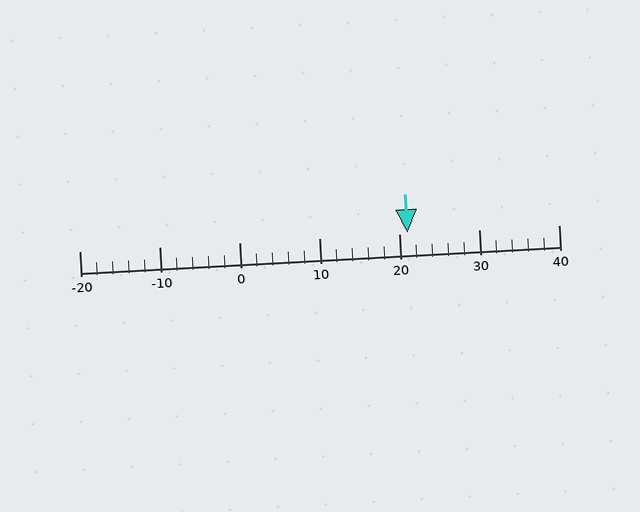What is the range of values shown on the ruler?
The ruler shows values from -20 to 40.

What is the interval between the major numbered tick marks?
The major tick marks are spaced 10 units apart.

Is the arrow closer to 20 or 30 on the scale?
The arrow is closer to 20.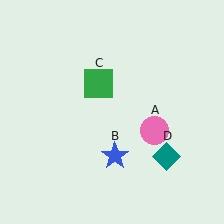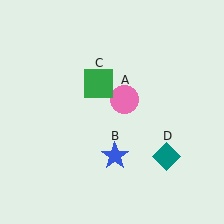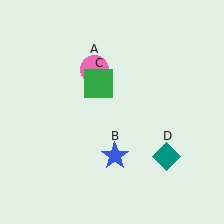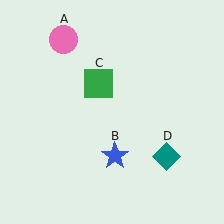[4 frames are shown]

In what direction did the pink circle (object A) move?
The pink circle (object A) moved up and to the left.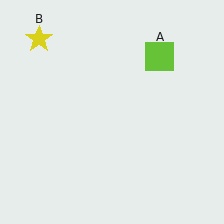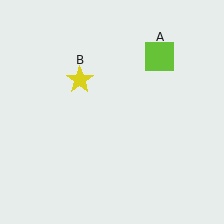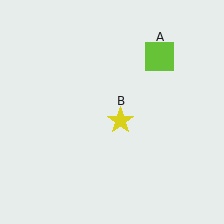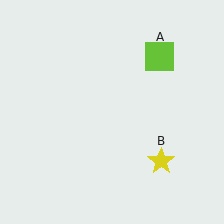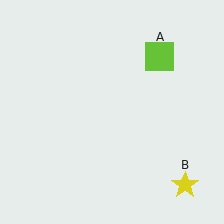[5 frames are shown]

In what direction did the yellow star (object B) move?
The yellow star (object B) moved down and to the right.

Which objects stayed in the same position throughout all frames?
Lime square (object A) remained stationary.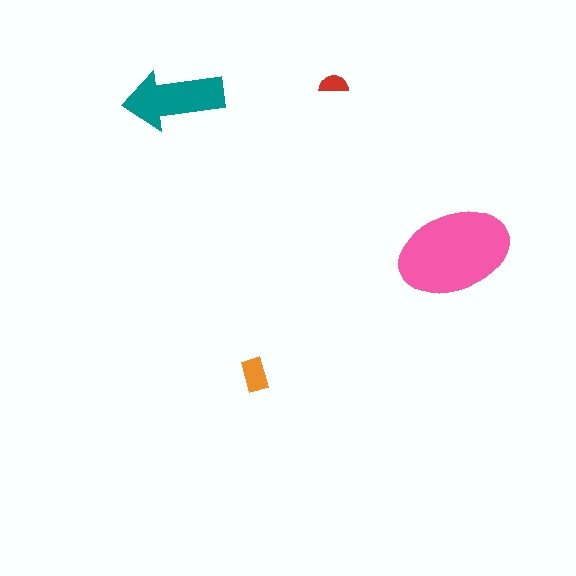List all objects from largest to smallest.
The pink ellipse, the teal arrow, the orange rectangle, the red semicircle.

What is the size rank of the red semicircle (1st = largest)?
4th.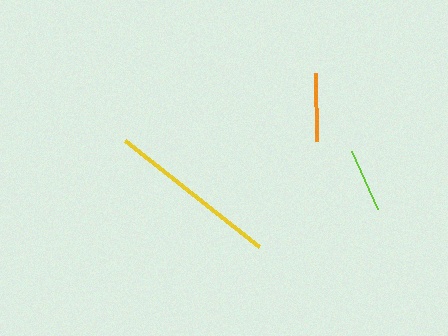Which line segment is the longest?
The yellow line is the longest at approximately 171 pixels.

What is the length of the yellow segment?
The yellow segment is approximately 171 pixels long.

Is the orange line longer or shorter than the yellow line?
The yellow line is longer than the orange line.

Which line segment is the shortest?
The lime line is the shortest at approximately 64 pixels.